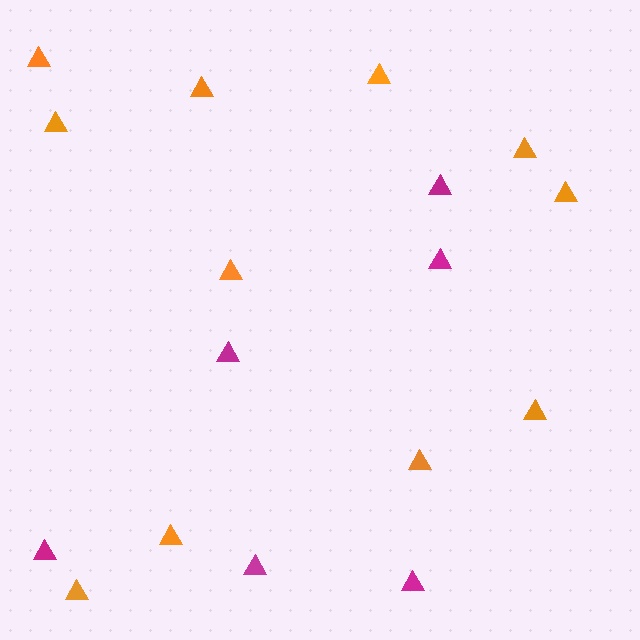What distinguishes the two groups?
There are 2 groups: one group of magenta triangles (6) and one group of orange triangles (11).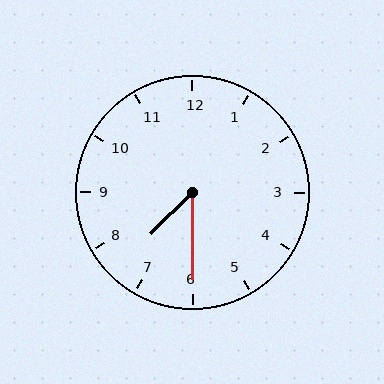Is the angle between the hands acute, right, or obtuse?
It is acute.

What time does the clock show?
7:30.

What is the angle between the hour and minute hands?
Approximately 45 degrees.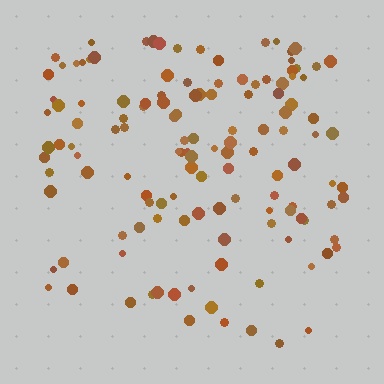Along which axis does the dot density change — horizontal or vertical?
Vertical.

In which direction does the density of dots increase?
From bottom to top, with the top side densest.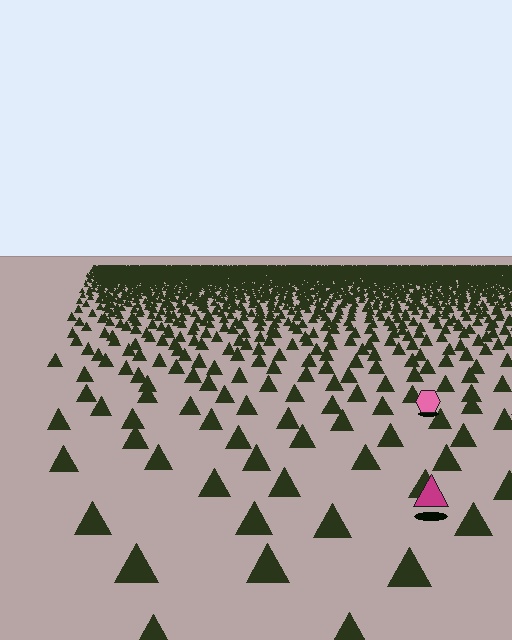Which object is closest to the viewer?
The magenta triangle is closest. The texture marks near it are larger and more spread out.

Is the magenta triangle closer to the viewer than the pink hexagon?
Yes. The magenta triangle is closer — you can tell from the texture gradient: the ground texture is coarser near it.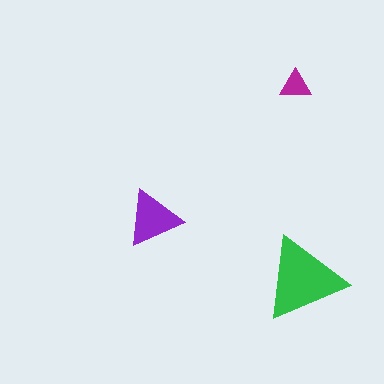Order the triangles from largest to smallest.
the green one, the purple one, the magenta one.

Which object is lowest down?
The green triangle is bottommost.